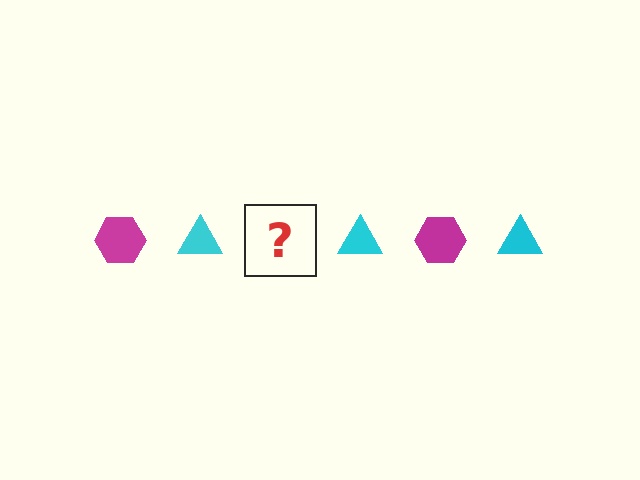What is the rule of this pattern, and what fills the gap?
The rule is that the pattern alternates between magenta hexagon and cyan triangle. The gap should be filled with a magenta hexagon.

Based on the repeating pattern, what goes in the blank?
The blank should be a magenta hexagon.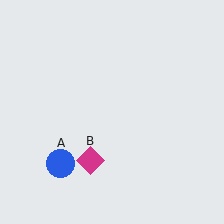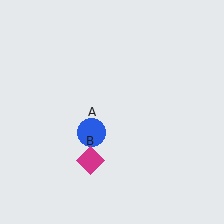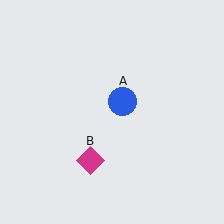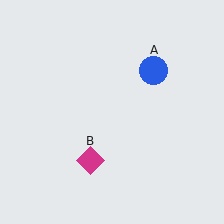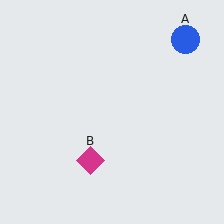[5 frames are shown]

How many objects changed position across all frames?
1 object changed position: blue circle (object A).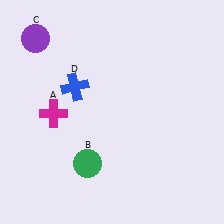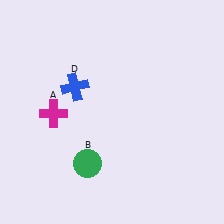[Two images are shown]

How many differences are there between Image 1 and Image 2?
There is 1 difference between the two images.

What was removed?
The purple circle (C) was removed in Image 2.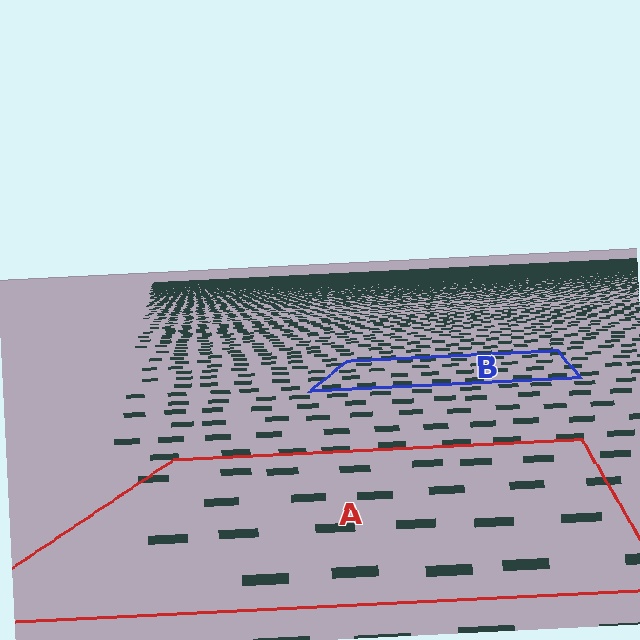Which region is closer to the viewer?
Region A is closer. The texture elements there are larger and more spread out.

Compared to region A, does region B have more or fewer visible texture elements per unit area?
Region B has more texture elements per unit area — they are packed more densely because it is farther away.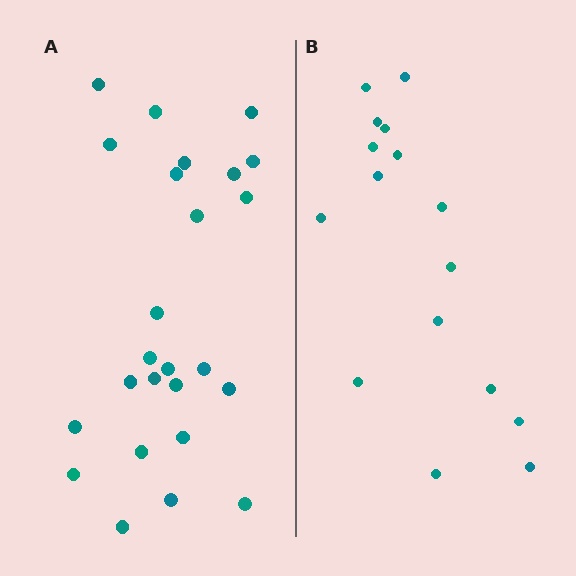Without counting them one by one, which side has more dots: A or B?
Region A (the left region) has more dots.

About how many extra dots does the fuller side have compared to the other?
Region A has roughly 8 or so more dots than region B.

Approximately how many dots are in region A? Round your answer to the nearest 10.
About 20 dots. (The exact count is 25, which rounds to 20.)